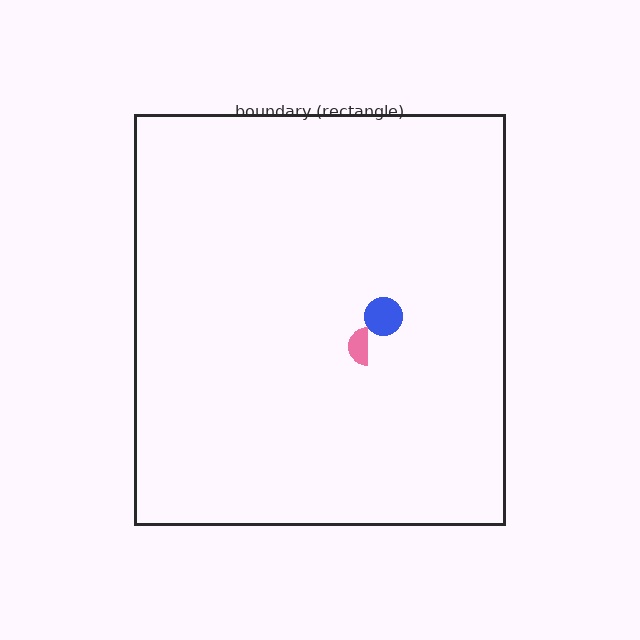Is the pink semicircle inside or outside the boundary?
Inside.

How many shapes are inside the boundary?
2 inside, 0 outside.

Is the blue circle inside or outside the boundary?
Inside.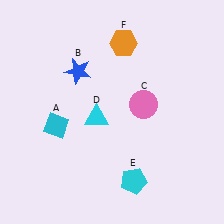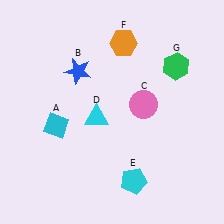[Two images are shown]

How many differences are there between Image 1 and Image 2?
There is 1 difference between the two images.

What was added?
A green hexagon (G) was added in Image 2.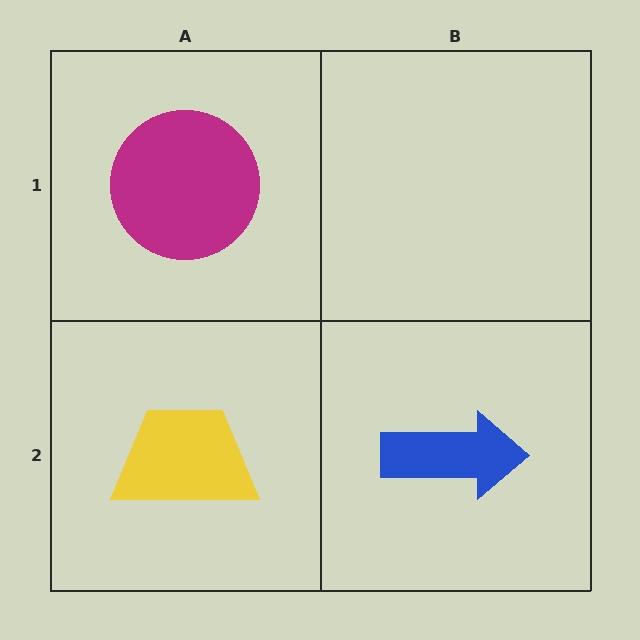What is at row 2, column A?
A yellow trapezoid.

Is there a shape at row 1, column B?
No, that cell is empty.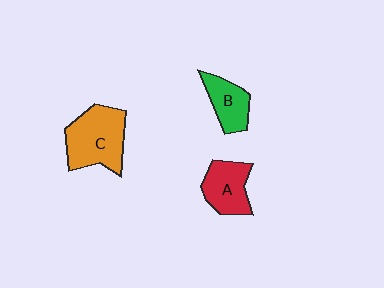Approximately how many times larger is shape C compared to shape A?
Approximately 1.5 times.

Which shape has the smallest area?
Shape B (green).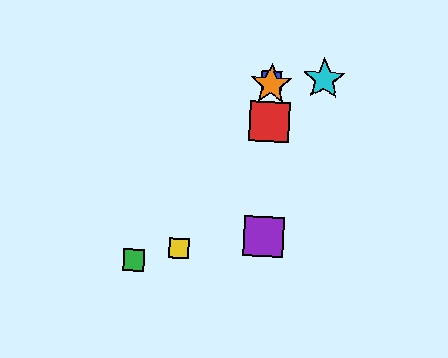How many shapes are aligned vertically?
4 shapes (the red square, the blue square, the purple square, the orange star) are aligned vertically.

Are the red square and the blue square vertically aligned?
Yes, both are at x≈269.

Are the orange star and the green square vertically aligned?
No, the orange star is at x≈271 and the green square is at x≈134.